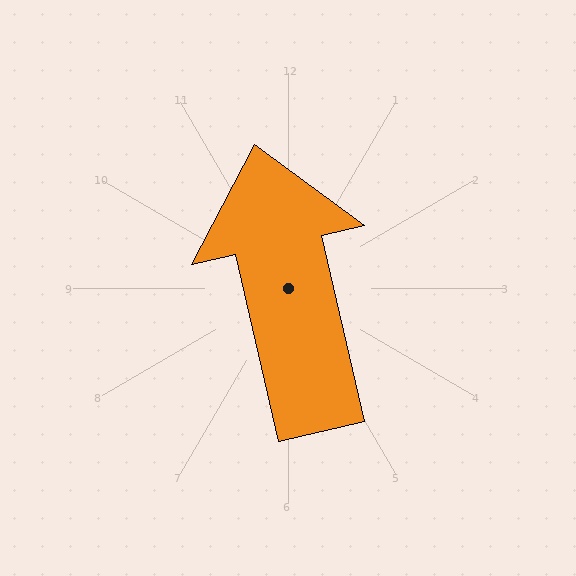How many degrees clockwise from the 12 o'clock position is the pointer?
Approximately 347 degrees.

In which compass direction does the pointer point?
North.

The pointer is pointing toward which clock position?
Roughly 12 o'clock.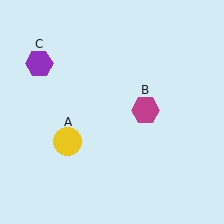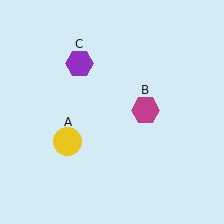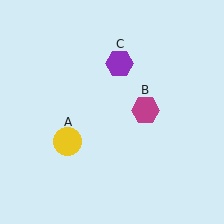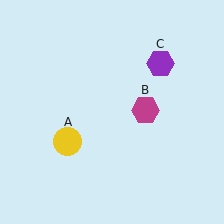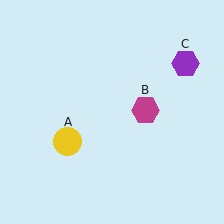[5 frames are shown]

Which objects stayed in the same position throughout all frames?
Yellow circle (object A) and magenta hexagon (object B) remained stationary.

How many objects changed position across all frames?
1 object changed position: purple hexagon (object C).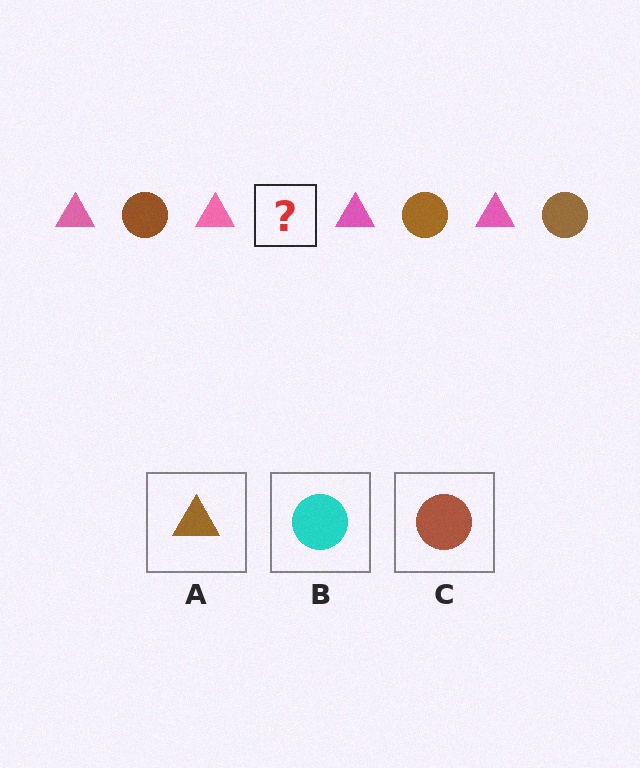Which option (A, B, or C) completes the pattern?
C.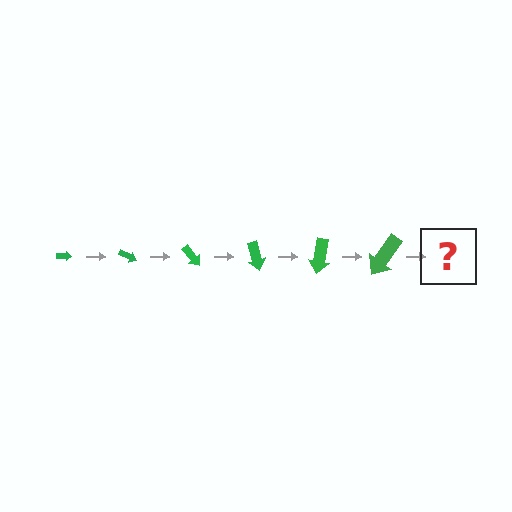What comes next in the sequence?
The next element should be an arrow, larger than the previous one and rotated 150 degrees from the start.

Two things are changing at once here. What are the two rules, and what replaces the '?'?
The two rules are that the arrow grows larger each step and it rotates 25 degrees each step. The '?' should be an arrow, larger than the previous one and rotated 150 degrees from the start.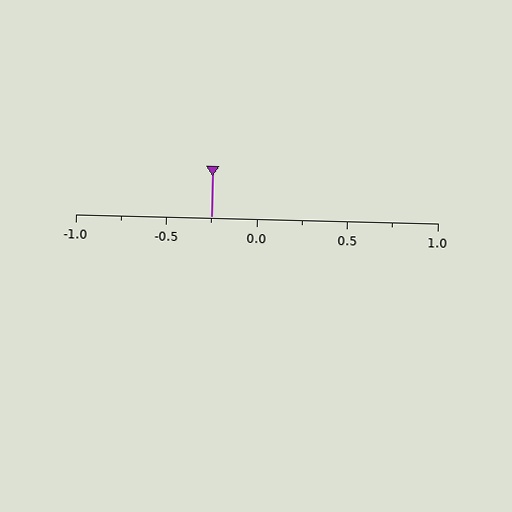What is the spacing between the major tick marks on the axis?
The major ticks are spaced 0.5 apart.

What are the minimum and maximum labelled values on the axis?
The axis runs from -1.0 to 1.0.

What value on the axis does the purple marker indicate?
The marker indicates approximately -0.25.